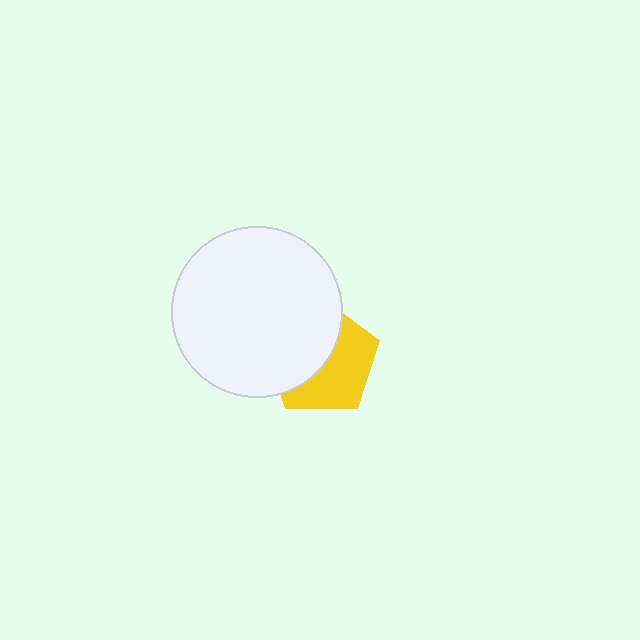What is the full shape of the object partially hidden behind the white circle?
The partially hidden object is a yellow pentagon.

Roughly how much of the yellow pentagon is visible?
About half of it is visible (roughly 50%).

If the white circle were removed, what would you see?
You would see the complete yellow pentagon.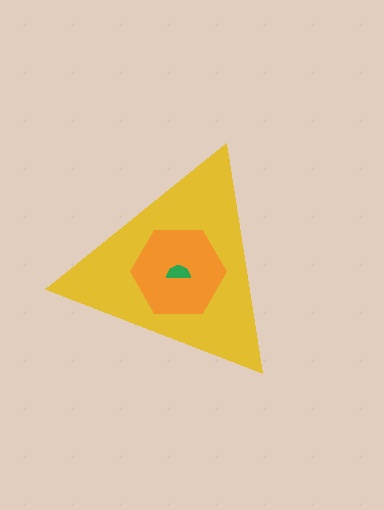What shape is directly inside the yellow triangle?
The orange hexagon.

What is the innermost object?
The green semicircle.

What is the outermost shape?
The yellow triangle.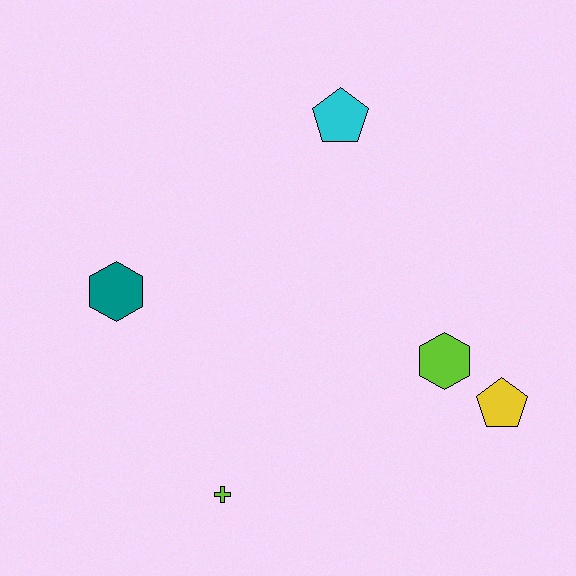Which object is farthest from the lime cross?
The cyan pentagon is farthest from the lime cross.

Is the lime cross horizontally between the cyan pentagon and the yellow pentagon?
No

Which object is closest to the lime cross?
The teal hexagon is closest to the lime cross.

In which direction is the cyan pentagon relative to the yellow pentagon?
The cyan pentagon is above the yellow pentagon.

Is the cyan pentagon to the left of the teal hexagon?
No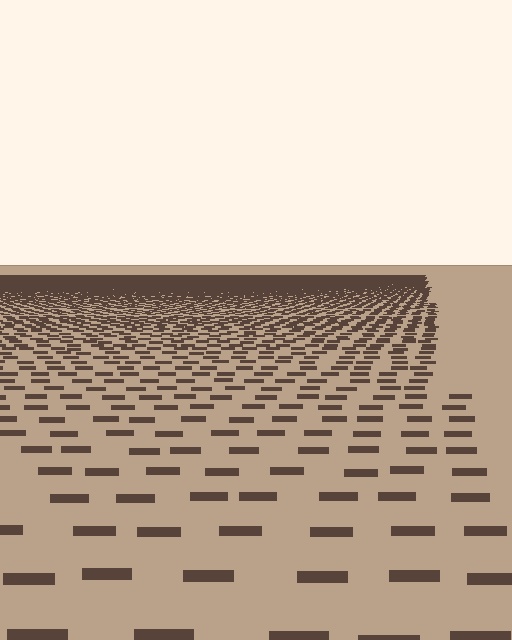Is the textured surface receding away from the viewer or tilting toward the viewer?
The surface is receding away from the viewer. Texture elements get smaller and denser toward the top.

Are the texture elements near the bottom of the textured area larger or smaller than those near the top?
Larger. Near the bottom, elements are closer to the viewer and appear at a bigger on-screen size.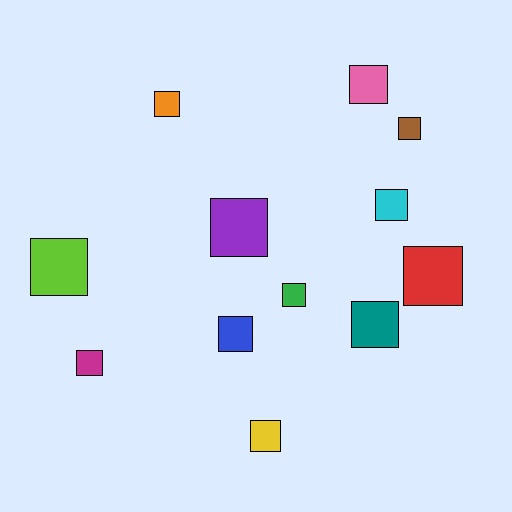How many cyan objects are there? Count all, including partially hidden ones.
There is 1 cyan object.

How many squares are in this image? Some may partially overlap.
There are 12 squares.